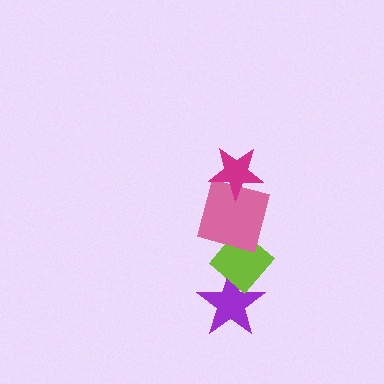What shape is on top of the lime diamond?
The pink square is on top of the lime diamond.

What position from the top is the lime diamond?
The lime diamond is 3rd from the top.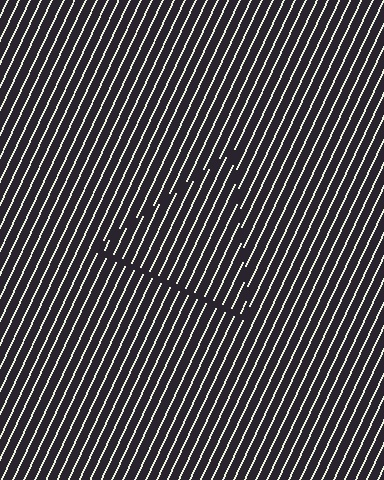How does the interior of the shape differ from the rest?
The interior of the shape contains the same grating, shifted by half a period — the contour is defined by the phase discontinuity where line-ends from the inner and outer gratings abut.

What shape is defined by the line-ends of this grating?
An illusory triangle. The interior of the shape contains the same grating, shifted by half a period — the contour is defined by the phase discontinuity where line-ends from the inner and outer gratings abut.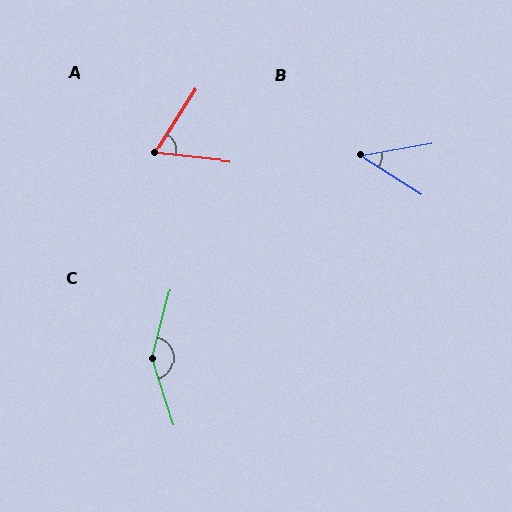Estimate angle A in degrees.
Approximately 64 degrees.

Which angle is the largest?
C, at approximately 148 degrees.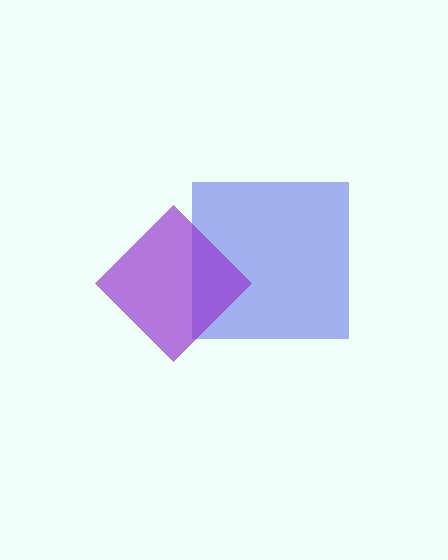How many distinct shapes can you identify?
There are 2 distinct shapes: a blue square, a purple diamond.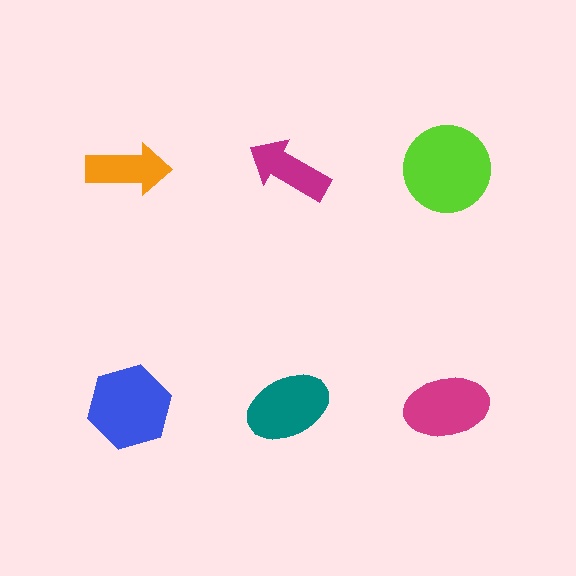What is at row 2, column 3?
A magenta ellipse.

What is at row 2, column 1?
A blue hexagon.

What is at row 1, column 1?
An orange arrow.